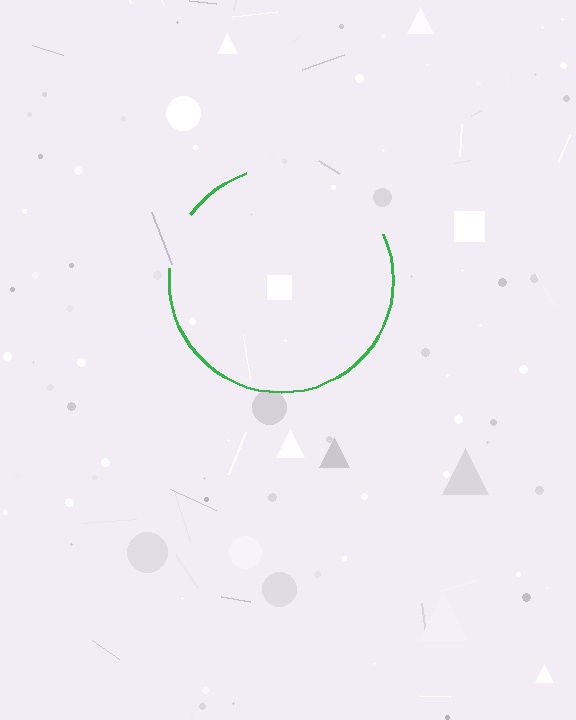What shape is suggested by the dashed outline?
The dashed outline suggests a circle.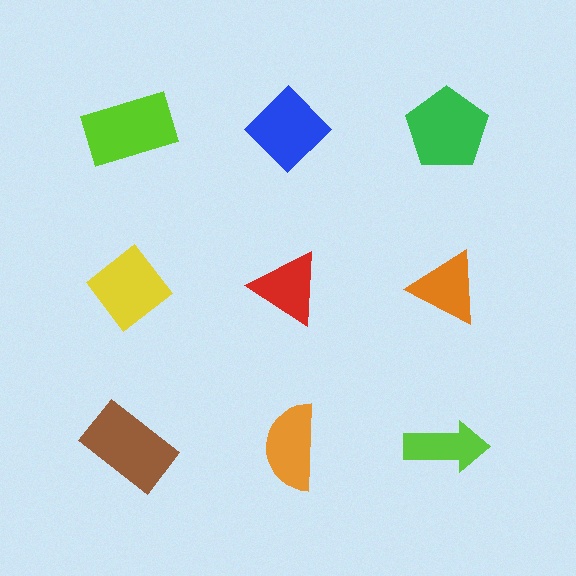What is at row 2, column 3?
An orange triangle.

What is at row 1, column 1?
A lime rectangle.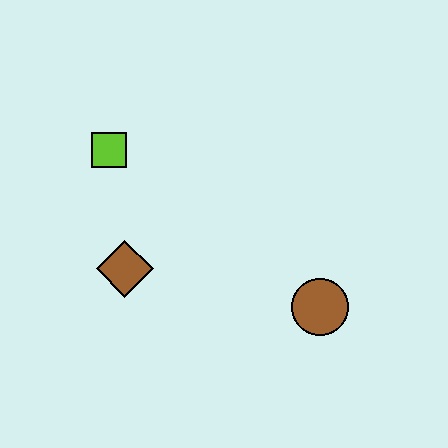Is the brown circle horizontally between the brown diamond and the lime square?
No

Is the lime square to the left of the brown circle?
Yes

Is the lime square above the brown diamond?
Yes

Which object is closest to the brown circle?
The brown diamond is closest to the brown circle.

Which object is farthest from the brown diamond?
The brown circle is farthest from the brown diamond.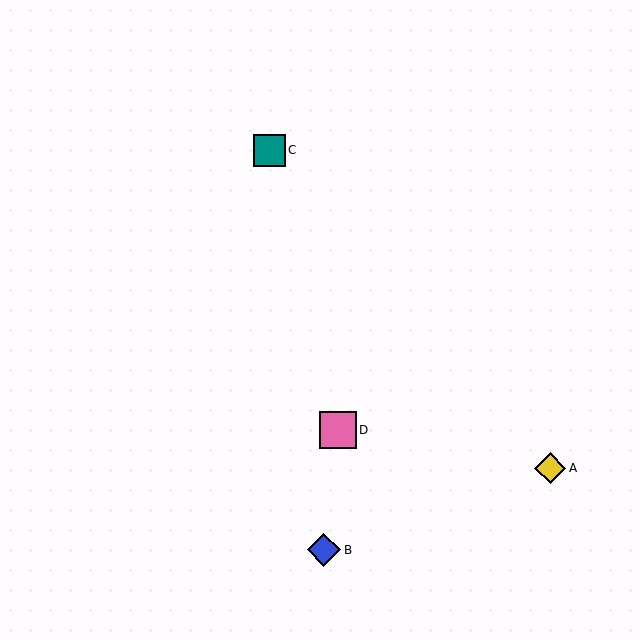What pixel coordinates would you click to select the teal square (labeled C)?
Click at (269, 150) to select the teal square C.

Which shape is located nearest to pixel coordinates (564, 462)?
The yellow diamond (labeled A) at (550, 468) is nearest to that location.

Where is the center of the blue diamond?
The center of the blue diamond is at (324, 550).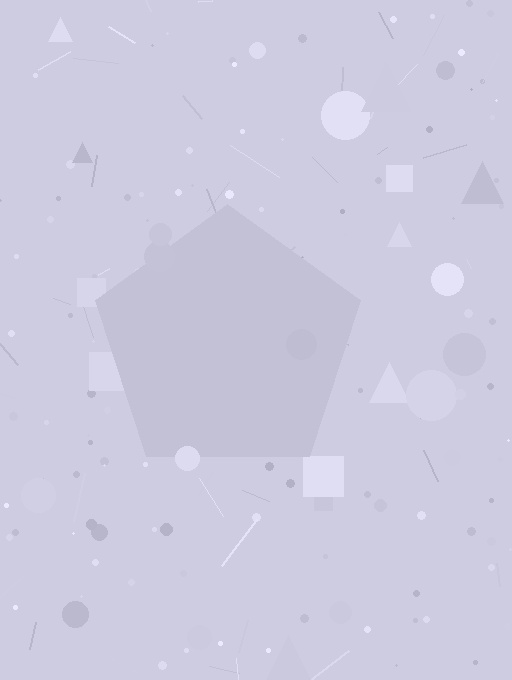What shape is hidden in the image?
A pentagon is hidden in the image.